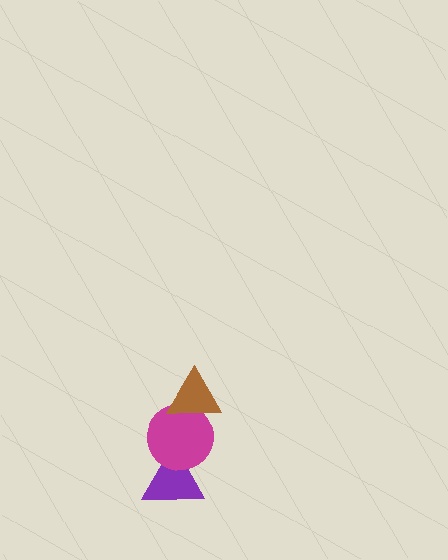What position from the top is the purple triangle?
The purple triangle is 3rd from the top.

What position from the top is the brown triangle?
The brown triangle is 1st from the top.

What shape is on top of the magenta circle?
The brown triangle is on top of the magenta circle.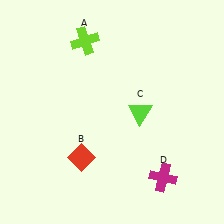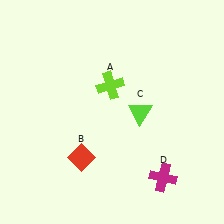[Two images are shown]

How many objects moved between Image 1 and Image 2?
1 object moved between the two images.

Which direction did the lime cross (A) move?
The lime cross (A) moved down.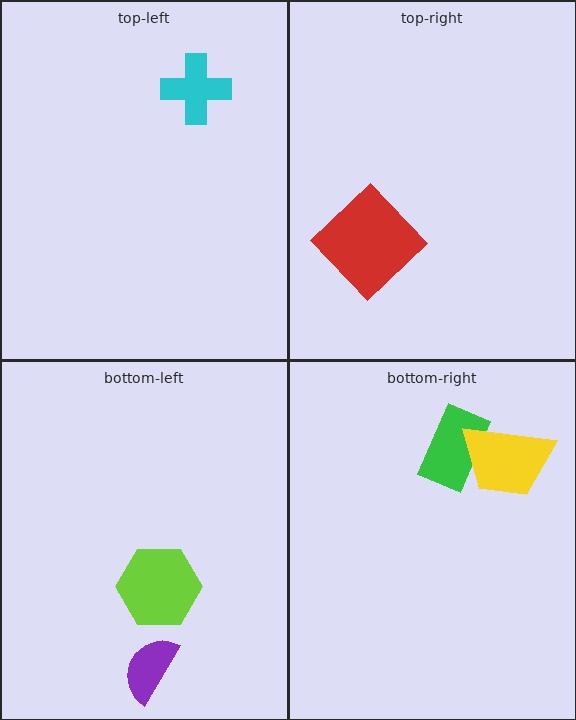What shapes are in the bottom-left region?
The purple semicircle, the lime hexagon.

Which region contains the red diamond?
The top-right region.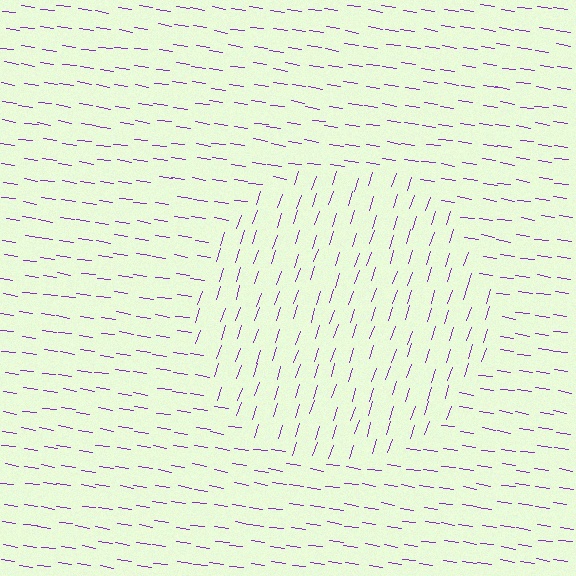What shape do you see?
I see a circle.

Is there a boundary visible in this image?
Yes, there is a texture boundary formed by a change in line orientation.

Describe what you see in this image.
The image is filled with small purple line segments. A circle region in the image has lines oriented differently from the surrounding lines, creating a visible texture boundary.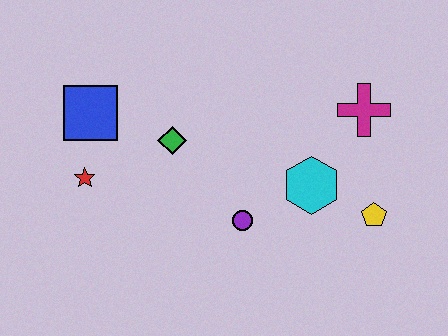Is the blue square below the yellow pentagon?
No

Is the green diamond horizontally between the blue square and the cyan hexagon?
Yes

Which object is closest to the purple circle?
The cyan hexagon is closest to the purple circle.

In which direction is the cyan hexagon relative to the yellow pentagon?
The cyan hexagon is to the left of the yellow pentagon.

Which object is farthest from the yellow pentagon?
The blue square is farthest from the yellow pentagon.